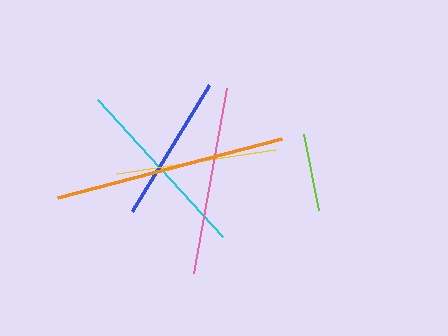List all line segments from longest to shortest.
From longest to shortest: orange, pink, cyan, yellow, blue, lime.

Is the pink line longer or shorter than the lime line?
The pink line is longer than the lime line.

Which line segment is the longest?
The orange line is the longest at approximately 232 pixels.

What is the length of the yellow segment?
The yellow segment is approximately 160 pixels long.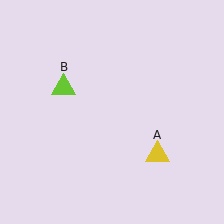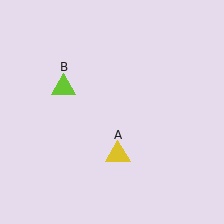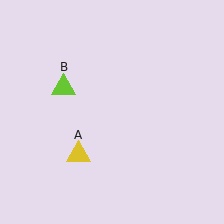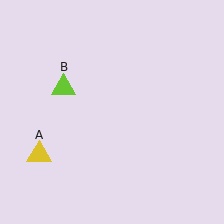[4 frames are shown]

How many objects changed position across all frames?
1 object changed position: yellow triangle (object A).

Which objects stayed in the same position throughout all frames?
Lime triangle (object B) remained stationary.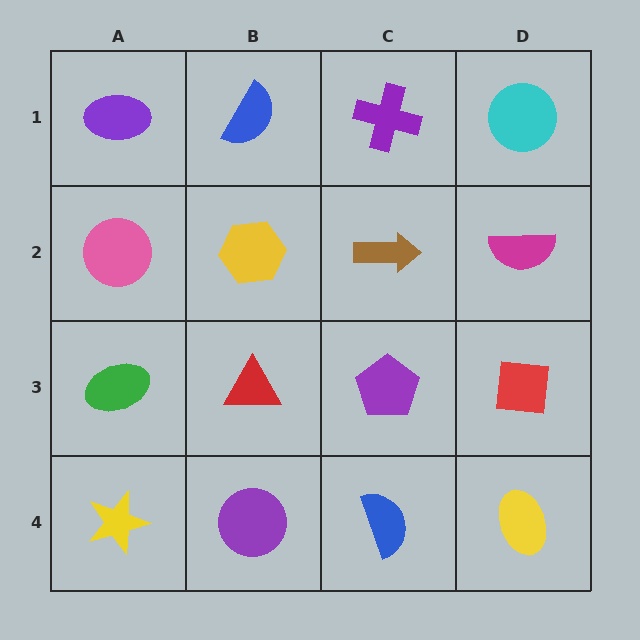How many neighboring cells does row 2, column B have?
4.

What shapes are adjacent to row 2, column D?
A cyan circle (row 1, column D), a red square (row 3, column D), a brown arrow (row 2, column C).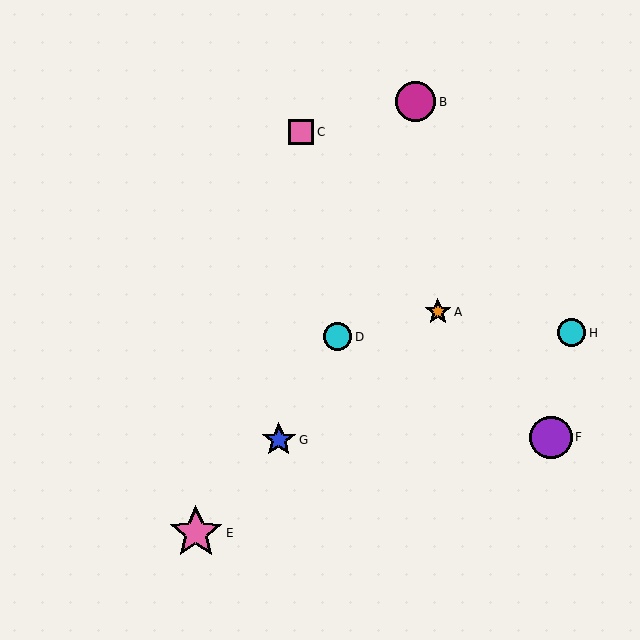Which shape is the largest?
The pink star (labeled E) is the largest.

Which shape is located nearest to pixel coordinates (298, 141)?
The pink square (labeled C) at (301, 132) is nearest to that location.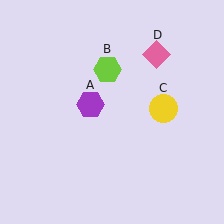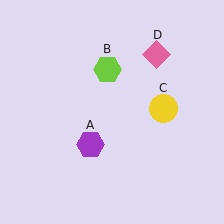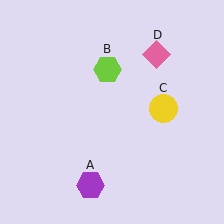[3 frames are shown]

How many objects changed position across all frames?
1 object changed position: purple hexagon (object A).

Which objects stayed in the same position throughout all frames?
Lime hexagon (object B) and yellow circle (object C) and pink diamond (object D) remained stationary.